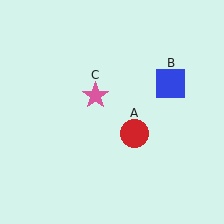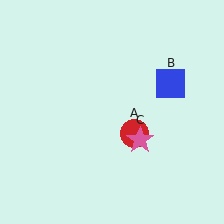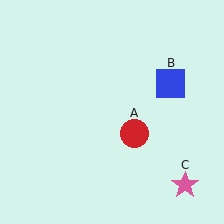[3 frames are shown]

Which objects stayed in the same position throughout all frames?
Red circle (object A) and blue square (object B) remained stationary.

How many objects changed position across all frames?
1 object changed position: pink star (object C).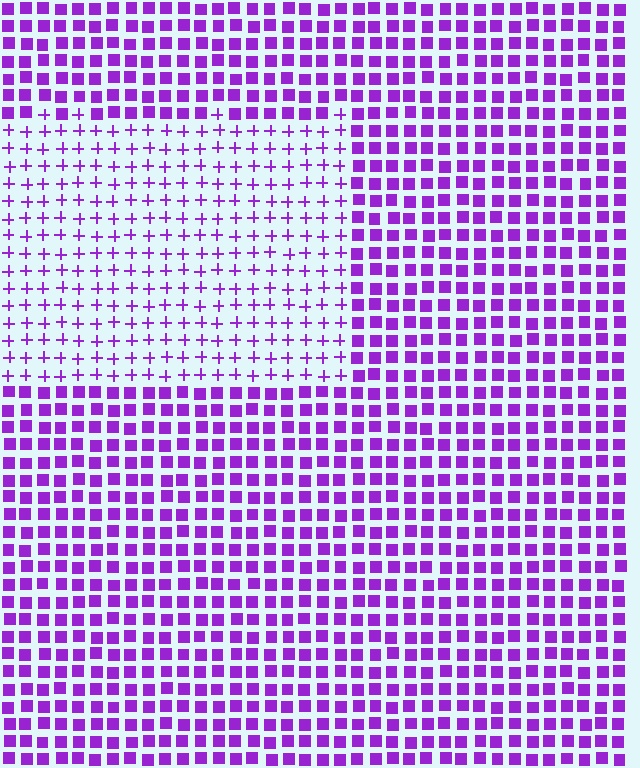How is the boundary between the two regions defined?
The boundary is defined by a change in element shape: plus signs inside vs. squares outside. All elements share the same color and spacing.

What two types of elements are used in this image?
The image uses plus signs inside the rectangle region and squares outside it.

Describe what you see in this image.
The image is filled with small purple elements arranged in a uniform grid. A rectangle-shaped region contains plus signs, while the surrounding area contains squares. The boundary is defined purely by the change in element shape.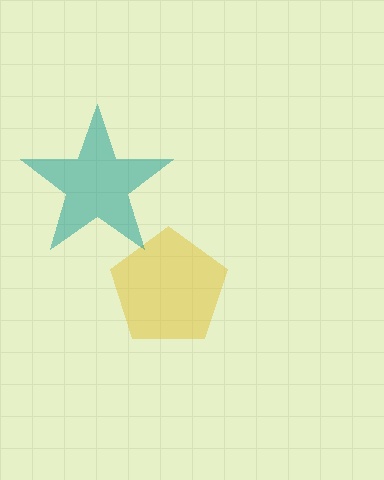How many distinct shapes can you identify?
There are 2 distinct shapes: a yellow pentagon, a teal star.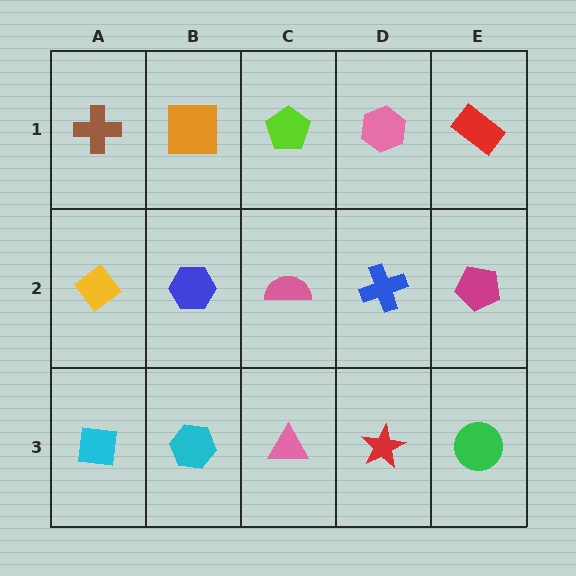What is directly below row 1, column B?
A blue hexagon.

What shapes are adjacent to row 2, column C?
A lime pentagon (row 1, column C), a pink triangle (row 3, column C), a blue hexagon (row 2, column B), a blue cross (row 2, column D).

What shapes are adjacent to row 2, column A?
A brown cross (row 1, column A), a cyan square (row 3, column A), a blue hexagon (row 2, column B).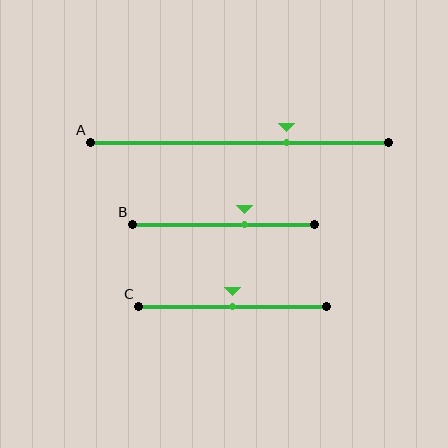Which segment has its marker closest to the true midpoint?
Segment C has its marker closest to the true midpoint.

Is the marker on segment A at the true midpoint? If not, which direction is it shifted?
No, the marker on segment A is shifted to the right by about 16% of the segment length.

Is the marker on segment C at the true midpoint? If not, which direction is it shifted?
Yes, the marker on segment C is at the true midpoint.